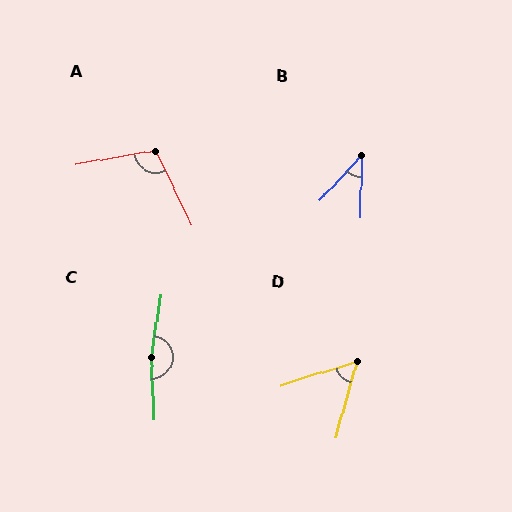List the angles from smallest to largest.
B (41°), D (57°), A (105°), C (168°).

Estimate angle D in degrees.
Approximately 57 degrees.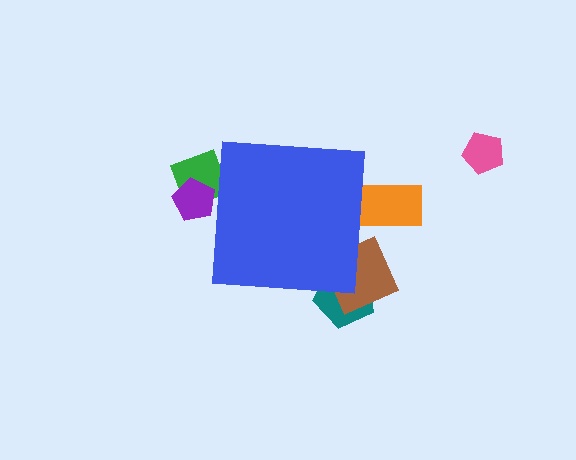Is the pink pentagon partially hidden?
No, the pink pentagon is fully visible.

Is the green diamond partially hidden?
Yes, the green diamond is partially hidden behind the blue square.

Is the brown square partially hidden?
Yes, the brown square is partially hidden behind the blue square.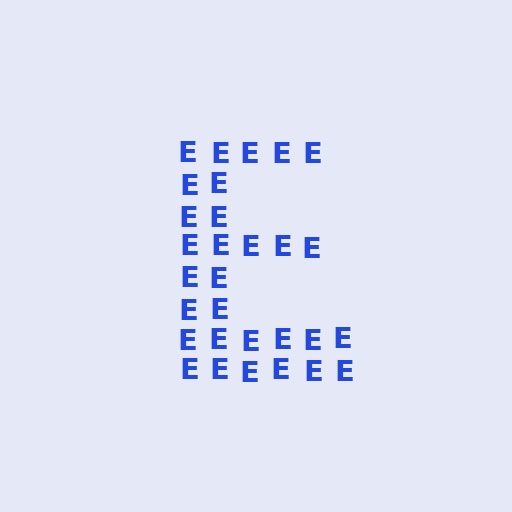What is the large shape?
The large shape is the letter E.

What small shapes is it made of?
It is made of small letter E's.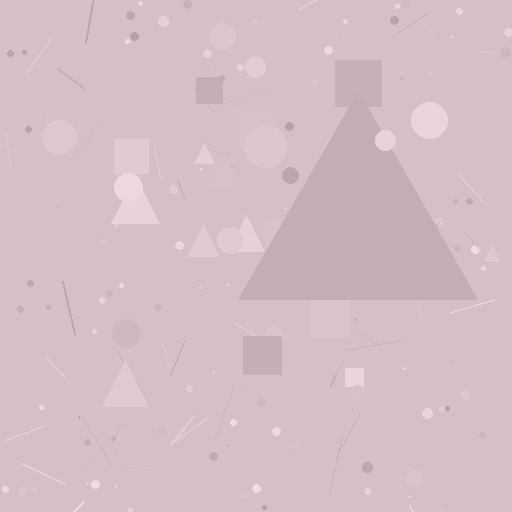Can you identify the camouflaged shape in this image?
The camouflaged shape is a triangle.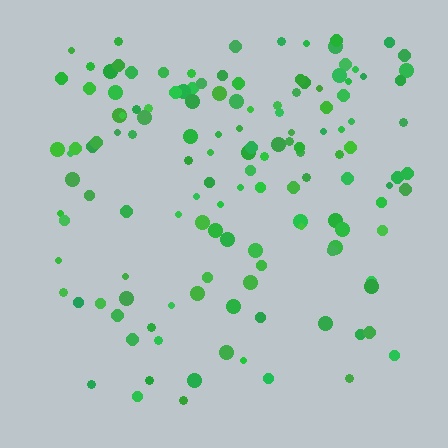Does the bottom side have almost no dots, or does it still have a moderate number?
Still a moderate number, just noticeably fewer than the top.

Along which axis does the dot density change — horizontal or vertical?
Vertical.